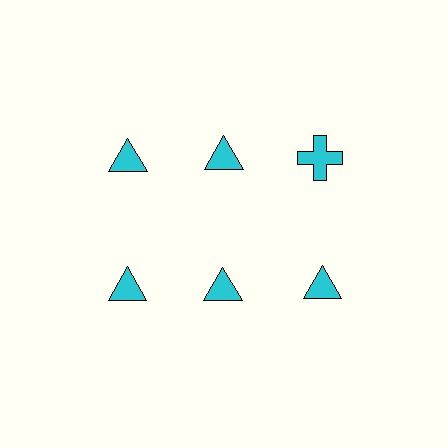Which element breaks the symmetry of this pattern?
The cyan cross in the top row, center column breaks the symmetry. All other shapes are cyan triangles.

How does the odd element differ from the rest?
It has a different shape: cross instead of triangle.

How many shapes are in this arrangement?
There are 6 shapes arranged in a grid pattern.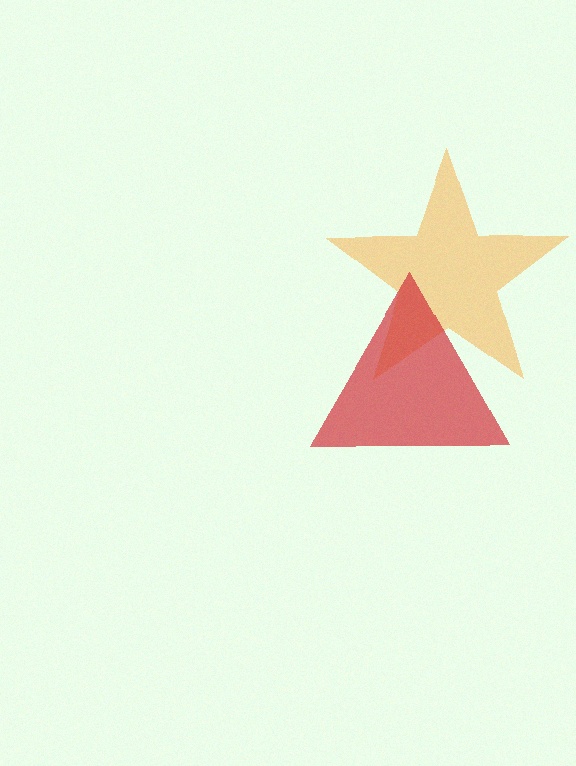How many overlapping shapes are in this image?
There are 2 overlapping shapes in the image.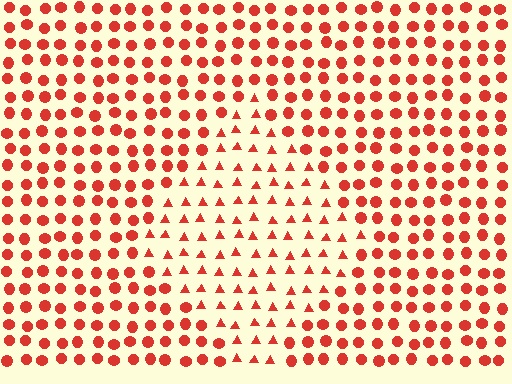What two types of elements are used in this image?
The image uses triangles inside the diamond region and circles outside it.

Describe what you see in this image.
The image is filled with small red elements arranged in a uniform grid. A diamond-shaped region contains triangles, while the surrounding area contains circles. The boundary is defined purely by the change in element shape.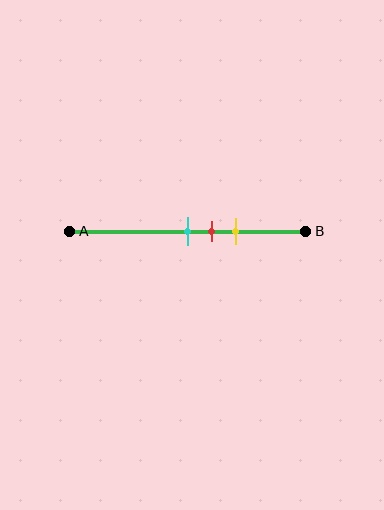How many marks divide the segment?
There are 3 marks dividing the segment.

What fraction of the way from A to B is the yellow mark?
The yellow mark is approximately 70% (0.7) of the way from A to B.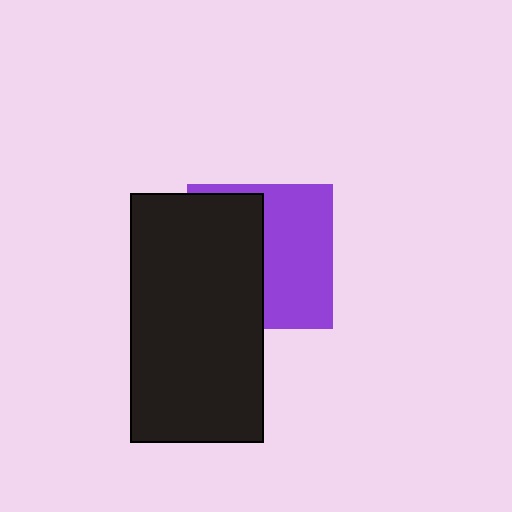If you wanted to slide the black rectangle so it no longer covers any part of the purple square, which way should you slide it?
Slide it left — that is the most direct way to separate the two shapes.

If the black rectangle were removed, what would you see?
You would see the complete purple square.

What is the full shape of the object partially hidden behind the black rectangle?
The partially hidden object is a purple square.